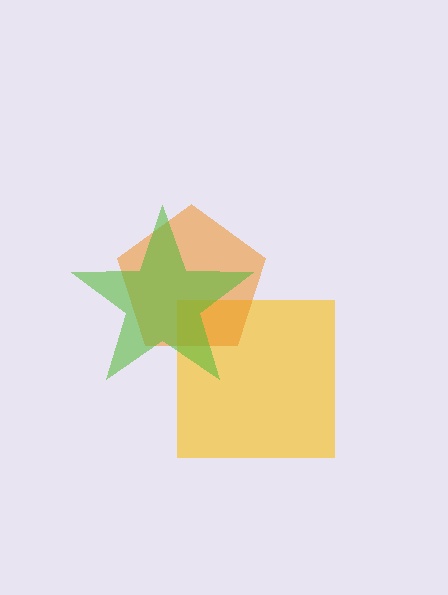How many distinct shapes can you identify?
There are 3 distinct shapes: a yellow square, an orange pentagon, a lime star.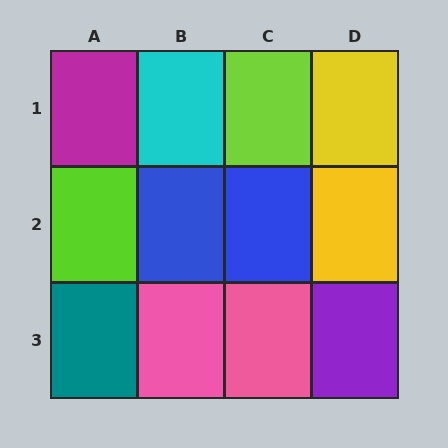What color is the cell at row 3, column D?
Purple.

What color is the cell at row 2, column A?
Lime.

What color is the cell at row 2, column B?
Blue.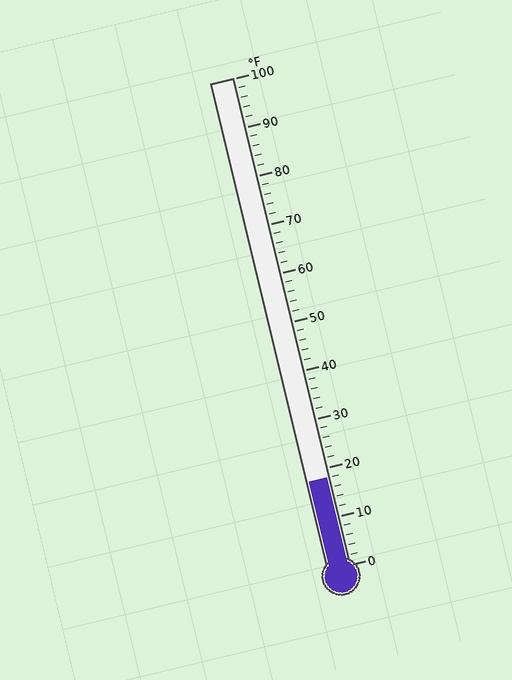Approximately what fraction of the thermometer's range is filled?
The thermometer is filled to approximately 20% of its range.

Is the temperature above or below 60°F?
The temperature is below 60°F.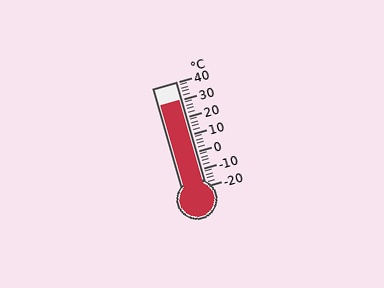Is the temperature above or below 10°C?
The temperature is above 10°C.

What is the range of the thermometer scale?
The thermometer scale ranges from -20°C to 40°C.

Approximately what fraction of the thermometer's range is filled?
The thermometer is filled to approximately 85% of its range.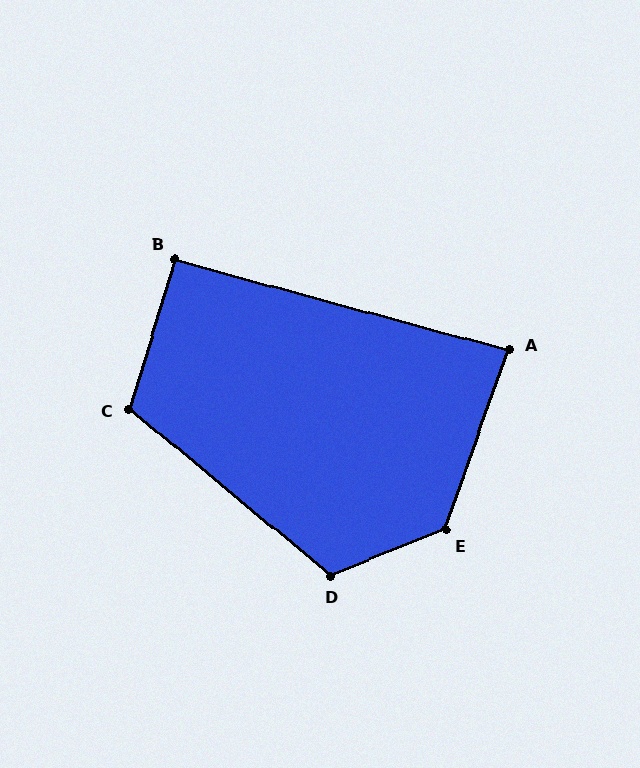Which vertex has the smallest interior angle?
A, at approximately 86 degrees.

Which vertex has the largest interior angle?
E, at approximately 131 degrees.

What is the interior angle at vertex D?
Approximately 118 degrees (obtuse).